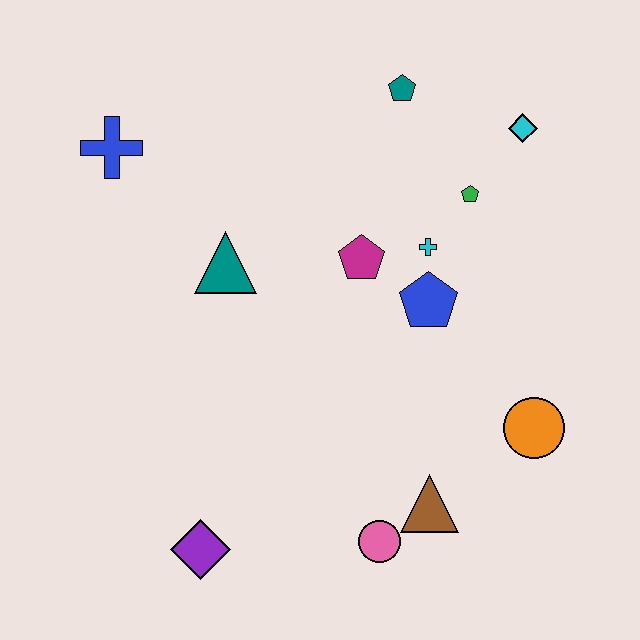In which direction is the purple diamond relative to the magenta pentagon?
The purple diamond is below the magenta pentagon.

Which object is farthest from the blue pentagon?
The blue cross is farthest from the blue pentagon.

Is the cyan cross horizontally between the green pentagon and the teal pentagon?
Yes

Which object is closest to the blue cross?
The teal triangle is closest to the blue cross.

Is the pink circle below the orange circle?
Yes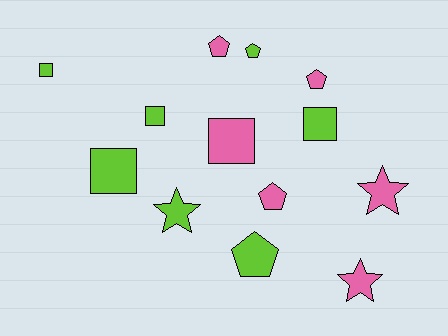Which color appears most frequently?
Lime, with 7 objects.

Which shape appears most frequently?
Pentagon, with 5 objects.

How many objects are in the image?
There are 13 objects.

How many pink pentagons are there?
There are 3 pink pentagons.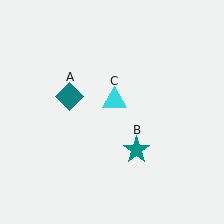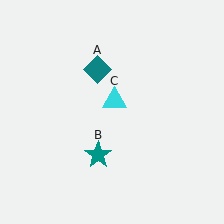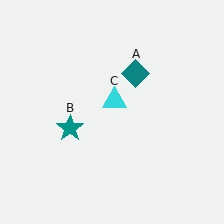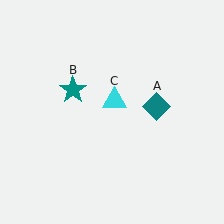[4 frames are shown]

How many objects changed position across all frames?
2 objects changed position: teal diamond (object A), teal star (object B).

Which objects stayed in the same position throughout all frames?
Cyan triangle (object C) remained stationary.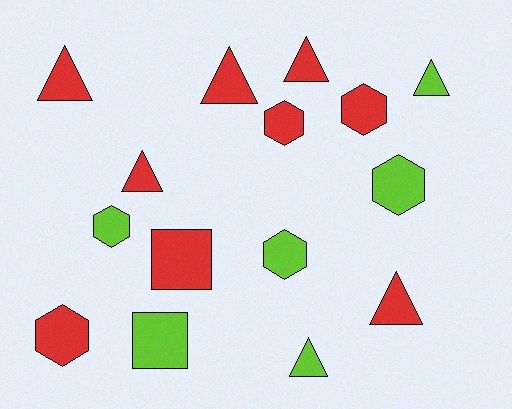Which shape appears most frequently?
Triangle, with 7 objects.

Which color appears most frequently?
Red, with 9 objects.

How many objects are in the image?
There are 15 objects.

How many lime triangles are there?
There are 2 lime triangles.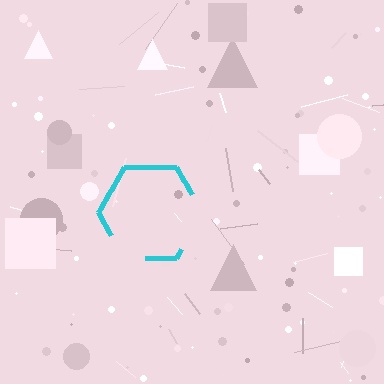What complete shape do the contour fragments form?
The contour fragments form a hexagon.